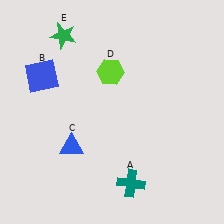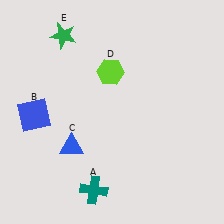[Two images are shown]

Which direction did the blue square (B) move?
The blue square (B) moved down.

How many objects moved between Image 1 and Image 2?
2 objects moved between the two images.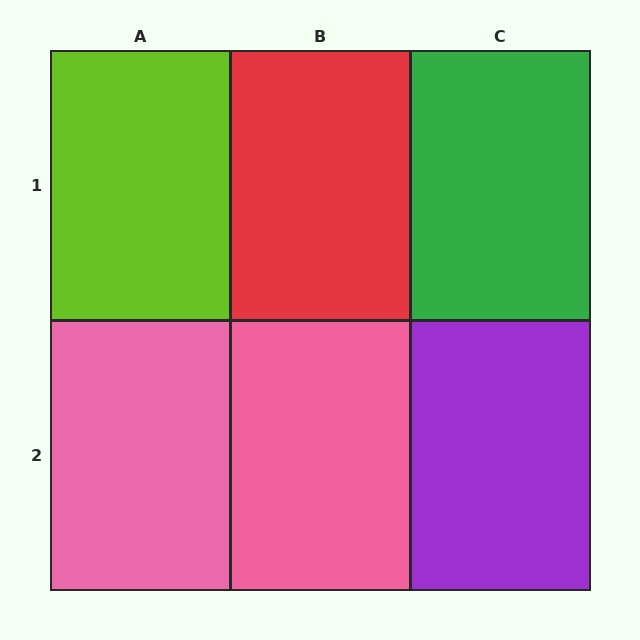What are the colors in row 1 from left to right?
Lime, red, green.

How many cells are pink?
2 cells are pink.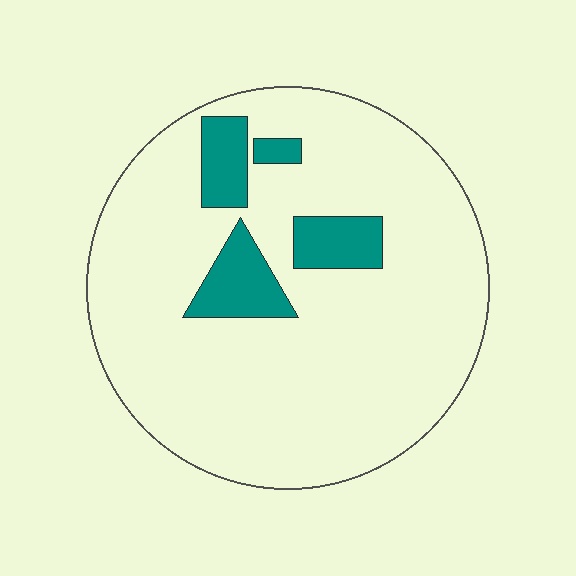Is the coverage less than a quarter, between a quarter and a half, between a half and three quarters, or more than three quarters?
Less than a quarter.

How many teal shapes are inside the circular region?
4.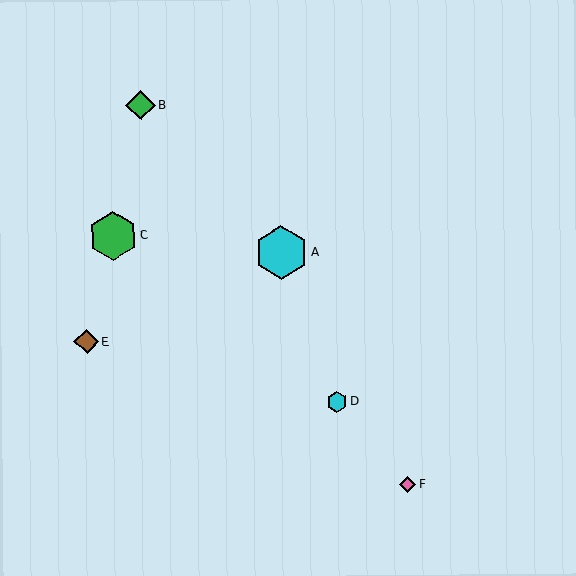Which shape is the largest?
The cyan hexagon (labeled A) is the largest.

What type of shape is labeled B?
Shape B is a green diamond.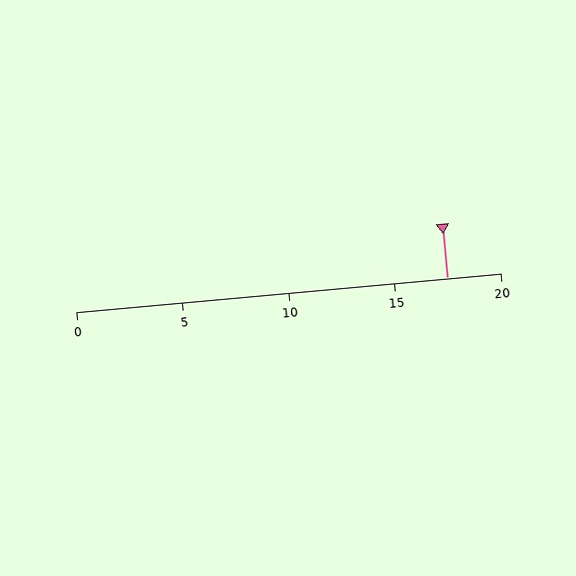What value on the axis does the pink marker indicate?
The marker indicates approximately 17.5.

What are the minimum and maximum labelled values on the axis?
The axis runs from 0 to 20.